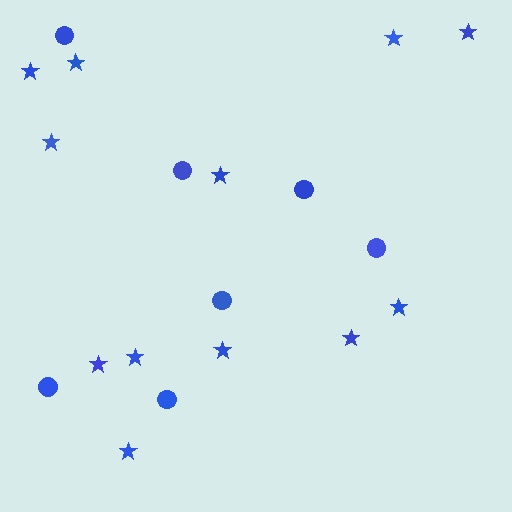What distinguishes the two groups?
There are 2 groups: one group of stars (12) and one group of circles (7).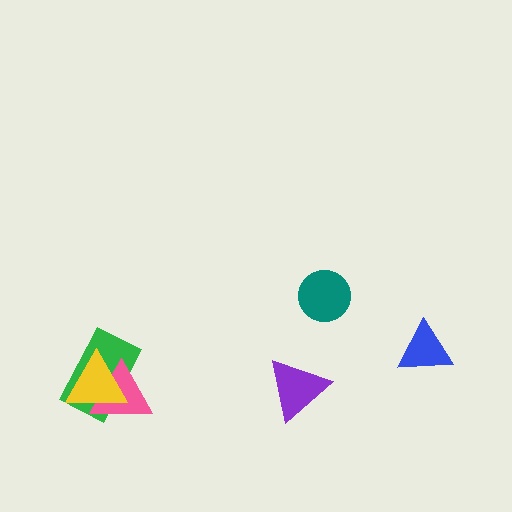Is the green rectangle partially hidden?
Yes, it is partially covered by another shape.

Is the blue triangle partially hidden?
No, no other shape covers it.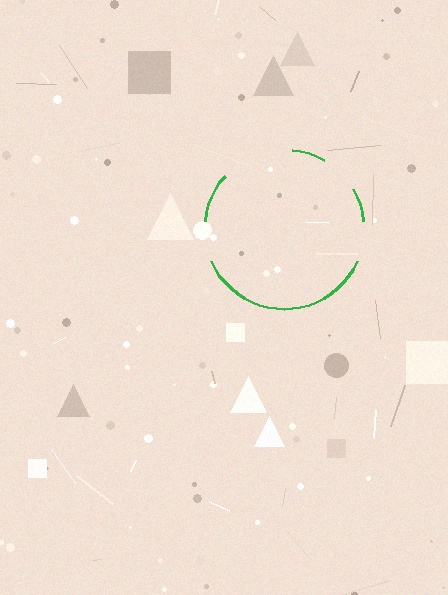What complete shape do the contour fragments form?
The contour fragments form a circle.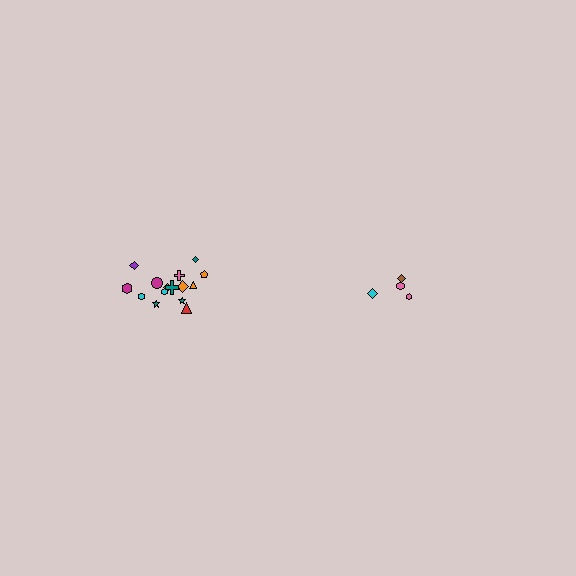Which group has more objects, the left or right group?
The left group.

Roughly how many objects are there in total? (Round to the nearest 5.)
Roughly 20 objects in total.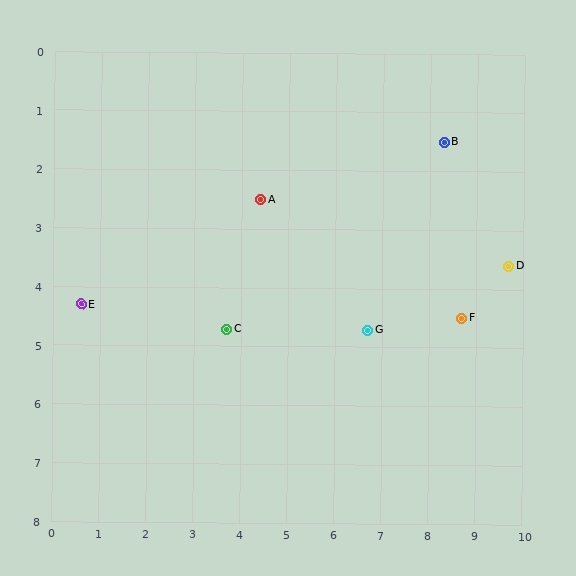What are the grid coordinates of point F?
Point F is at approximately (8.7, 4.5).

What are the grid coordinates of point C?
Point C is at approximately (3.7, 4.7).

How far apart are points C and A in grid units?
Points C and A are about 2.3 grid units apart.